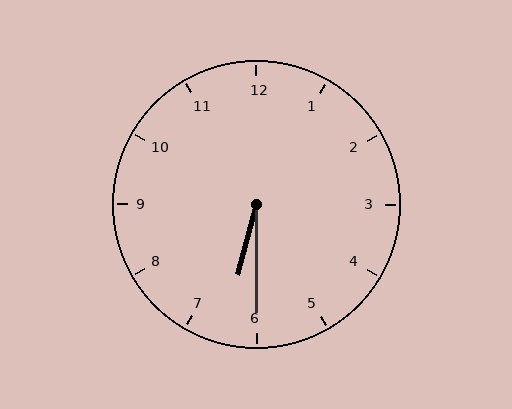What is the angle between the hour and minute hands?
Approximately 15 degrees.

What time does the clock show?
6:30.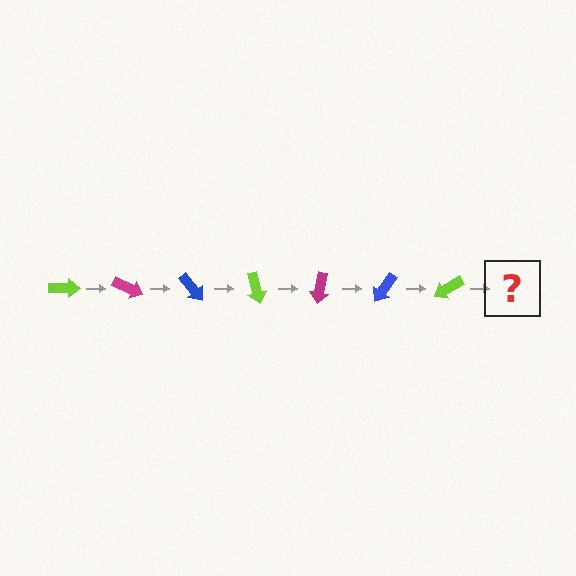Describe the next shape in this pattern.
It should be a magenta arrow, rotated 175 degrees from the start.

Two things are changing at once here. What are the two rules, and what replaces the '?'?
The two rules are that it rotates 25 degrees each step and the color cycles through lime, magenta, and blue. The '?' should be a magenta arrow, rotated 175 degrees from the start.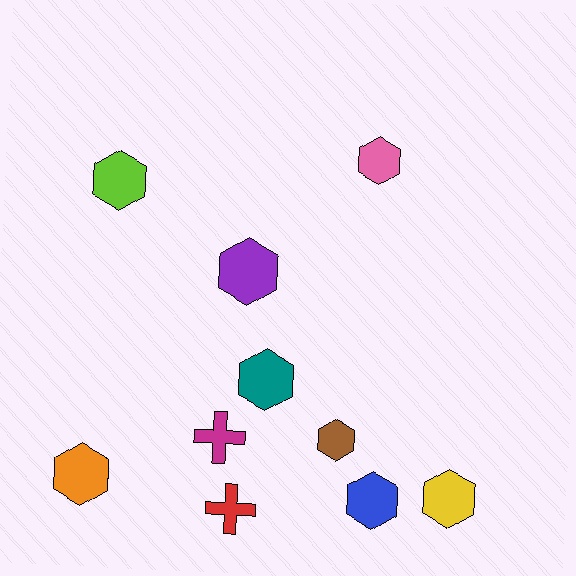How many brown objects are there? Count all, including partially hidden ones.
There is 1 brown object.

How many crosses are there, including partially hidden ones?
There are 2 crosses.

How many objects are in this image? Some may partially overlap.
There are 10 objects.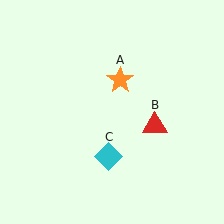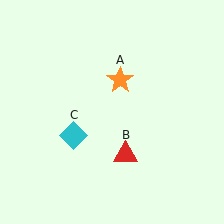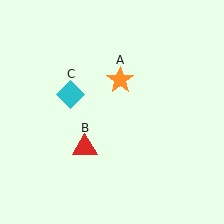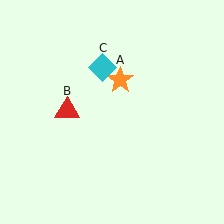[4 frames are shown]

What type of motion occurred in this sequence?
The red triangle (object B), cyan diamond (object C) rotated clockwise around the center of the scene.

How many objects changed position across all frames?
2 objects changed position: red triangle (object B), cyan diamond (object C).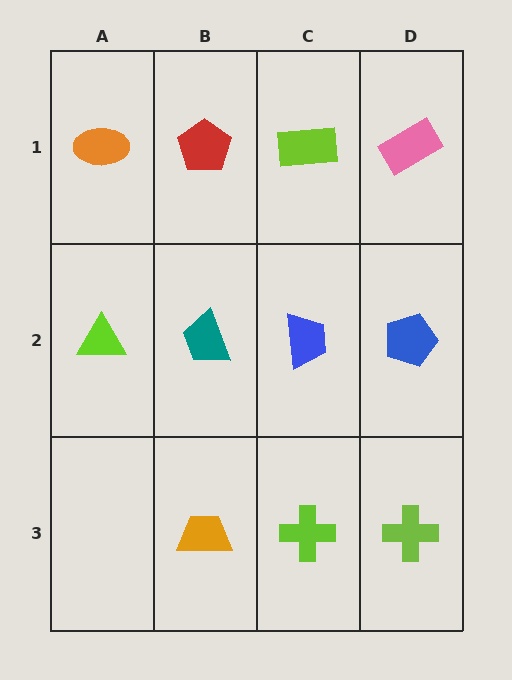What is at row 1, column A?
An orange ellipse.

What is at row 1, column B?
A red pentagon.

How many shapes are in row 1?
4 shapes.